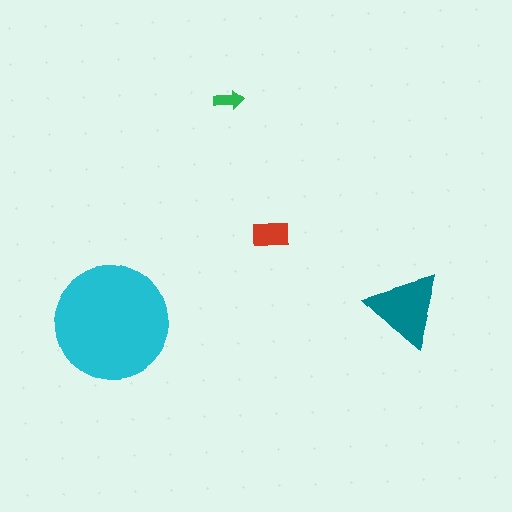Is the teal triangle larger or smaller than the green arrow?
Larger.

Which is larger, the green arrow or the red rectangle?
The red rectangle.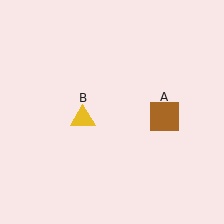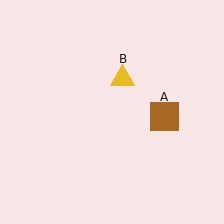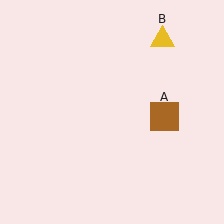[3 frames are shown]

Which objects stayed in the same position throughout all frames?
Brown square (object A) remained stationary.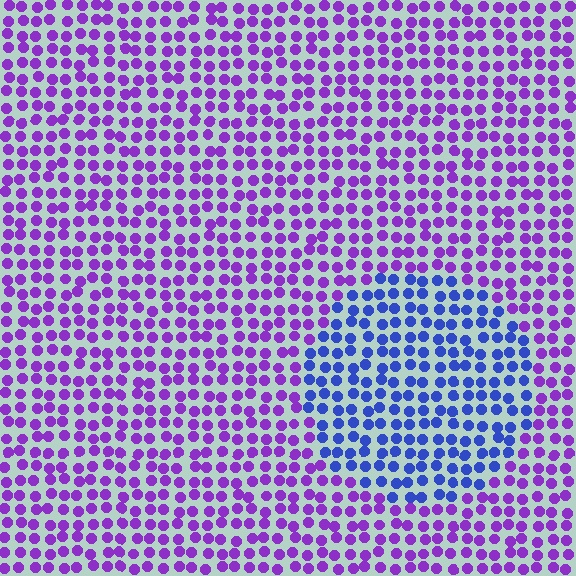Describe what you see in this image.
The image is filled with small purple elements in a uniform arrangement. A circle-shaped region is visible where the elements are tinted to a slightly different hue, forming a subtle color boundary.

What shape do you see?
I see a circle.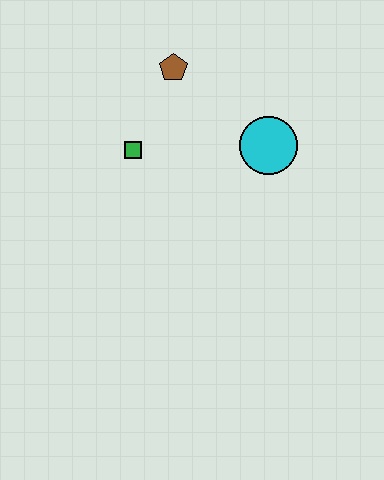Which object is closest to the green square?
The brown pentagon is closest to the green square.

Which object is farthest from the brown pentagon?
The cyan circle is farthest from the brown pentagon.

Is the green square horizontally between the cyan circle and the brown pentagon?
No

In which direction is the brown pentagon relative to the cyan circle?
The brown pentagon is to the left of the cyan circle.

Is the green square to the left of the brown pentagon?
Yes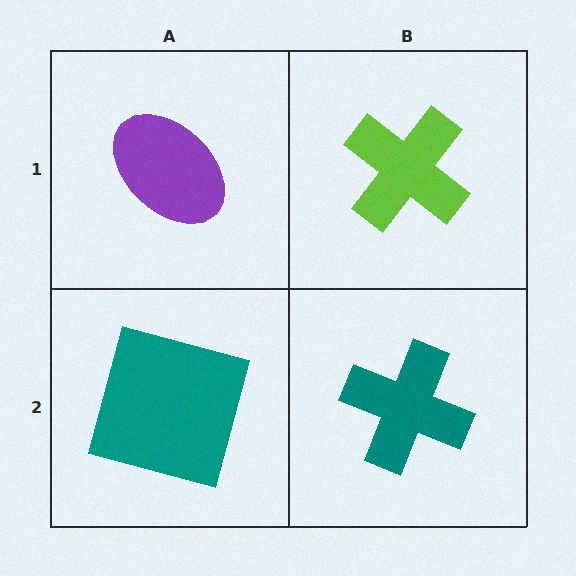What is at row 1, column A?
A purple ellipse.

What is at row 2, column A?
A teal square.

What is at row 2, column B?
A teal cross.